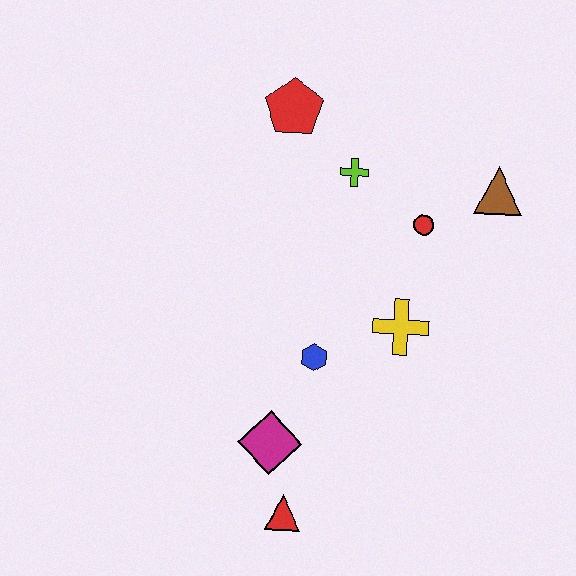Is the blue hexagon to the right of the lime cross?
No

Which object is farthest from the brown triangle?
The red triangle is farthest from the brown triangle.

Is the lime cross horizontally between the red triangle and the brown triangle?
Yes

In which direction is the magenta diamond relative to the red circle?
The magenta diamond is below the red circle.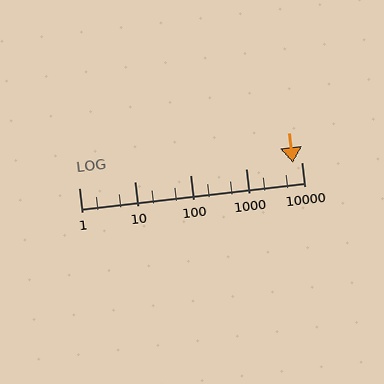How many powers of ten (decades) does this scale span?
The scale spans 4 decades, from 1 to 10000.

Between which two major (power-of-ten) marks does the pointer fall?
The pointer is between 1000 and 10000.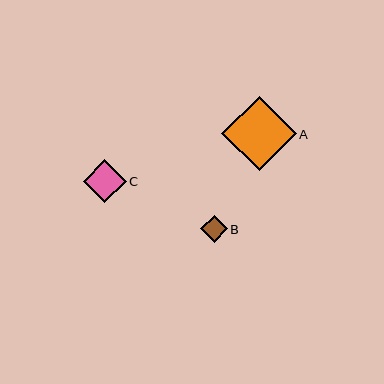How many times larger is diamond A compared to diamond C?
Diamond A is approximately 1.7 times the size of diamond C.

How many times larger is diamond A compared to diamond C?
Diamond A is approximately 1.7 times the size of diamond C.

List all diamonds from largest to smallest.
From largest to smallest: A, C, B.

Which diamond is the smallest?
Diamond B is the smallest with a size of approximately 27 pixels.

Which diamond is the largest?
Diamond A is the largest with a size of approximately 75 pixels.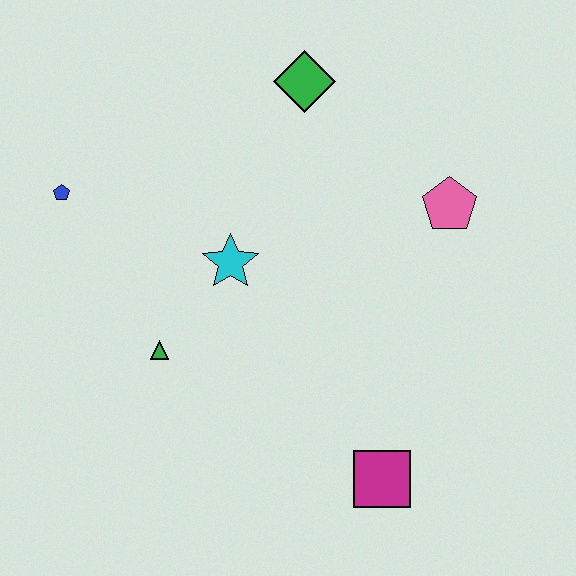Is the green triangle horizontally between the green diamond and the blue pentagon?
Yes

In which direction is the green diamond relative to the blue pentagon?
The green diamond is to the right of the blue pentagon.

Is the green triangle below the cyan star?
Yes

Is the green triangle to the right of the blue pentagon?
Yes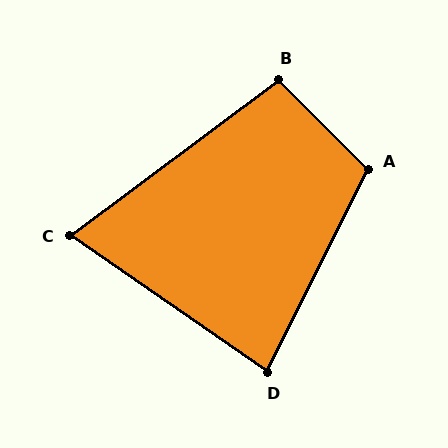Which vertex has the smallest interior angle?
C, at approximately 72 degrees.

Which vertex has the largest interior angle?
A, at approximately 108 degrees.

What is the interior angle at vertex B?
Approximately 98 degrees (obtuse).